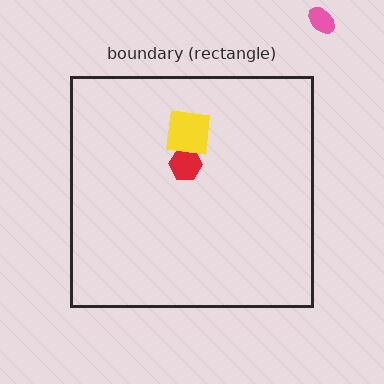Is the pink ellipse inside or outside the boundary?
Outside.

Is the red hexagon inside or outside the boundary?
Inside.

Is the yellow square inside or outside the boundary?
Inside.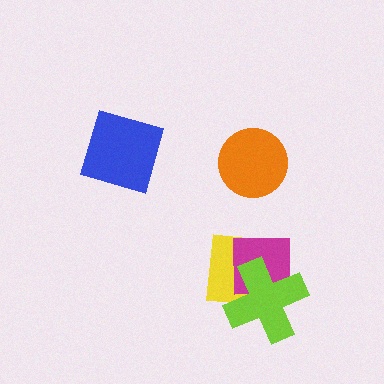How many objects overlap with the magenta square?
2 objects overlap with the magenta square.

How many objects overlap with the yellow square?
2 objects overlap with the yellow square.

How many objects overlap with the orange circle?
0 objects overlap with the orange circle.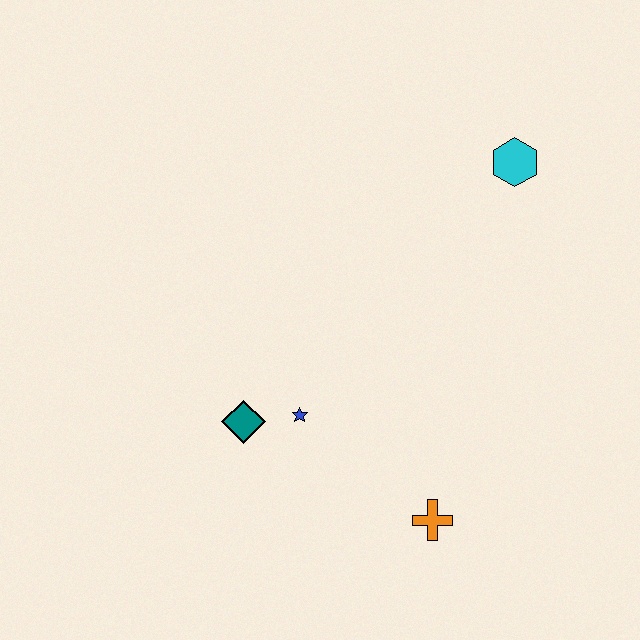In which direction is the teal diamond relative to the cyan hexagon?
The teal diamond is to the left of the cyan hexagon.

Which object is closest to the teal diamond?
The blue star is closest to the teal diamond.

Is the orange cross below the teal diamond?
Yes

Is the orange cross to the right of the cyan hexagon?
No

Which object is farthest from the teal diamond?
The cyan hexagon is farthest from the teal diamond.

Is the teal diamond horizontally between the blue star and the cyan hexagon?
No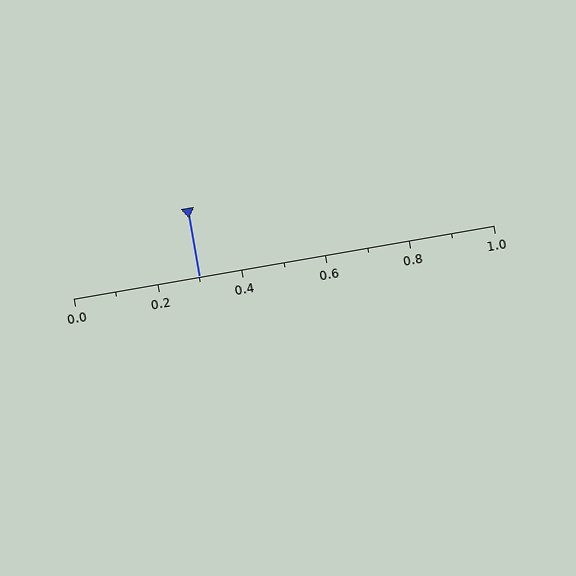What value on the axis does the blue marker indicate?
The marker indicates approximately 0.3.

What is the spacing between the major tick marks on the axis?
The major ticks are spaced 0.2 apart.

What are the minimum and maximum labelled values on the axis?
The axis runs from 0.0 to 1.0.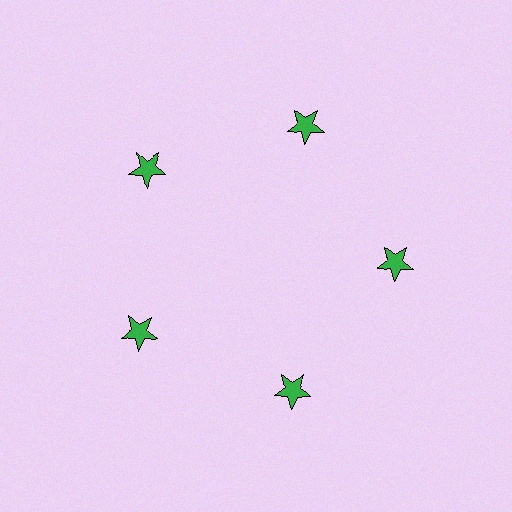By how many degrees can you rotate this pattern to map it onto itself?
The pattern maps onto itself every 72 degrees of rotation.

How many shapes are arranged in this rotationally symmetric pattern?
There are 5 shapes, arranged in 5 groups of 1.